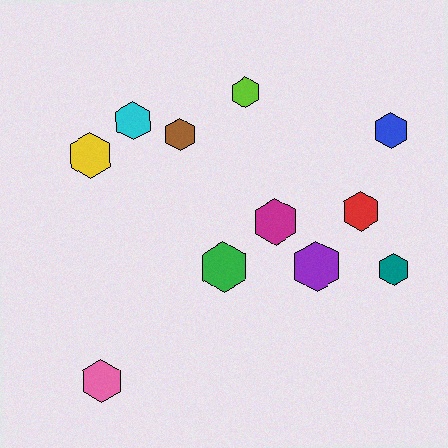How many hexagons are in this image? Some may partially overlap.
There are 11 hexagons.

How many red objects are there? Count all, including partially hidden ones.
There is 1 red object.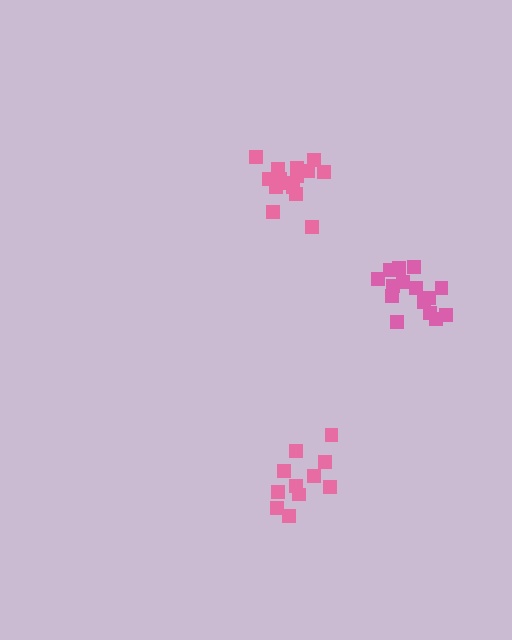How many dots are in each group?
Group 1: 15 dots, Group 2: 11 dots, Group 3: 16 dots (42 total).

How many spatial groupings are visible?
There are 3 spatial groupings.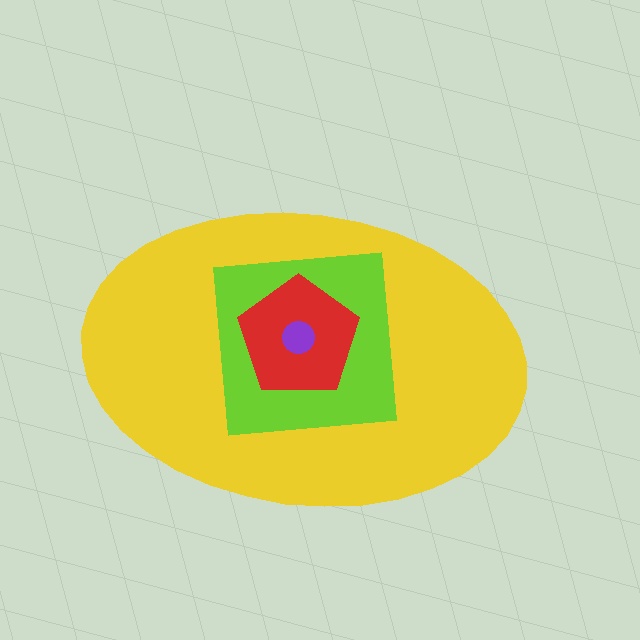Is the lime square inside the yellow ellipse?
Yes.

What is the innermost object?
The purple circle.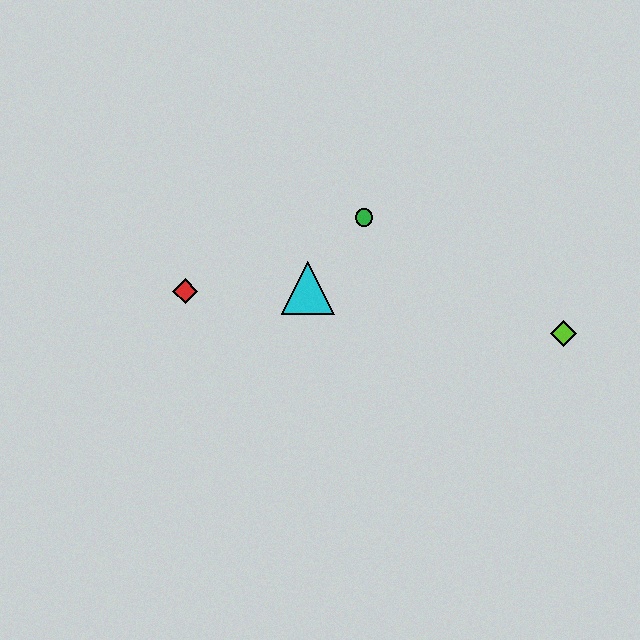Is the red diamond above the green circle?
No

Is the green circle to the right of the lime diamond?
No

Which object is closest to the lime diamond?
The green circle is closest to the lime diamond.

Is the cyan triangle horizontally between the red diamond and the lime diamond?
Yes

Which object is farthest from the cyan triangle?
The lime diamond is farthest from the cyan triangle.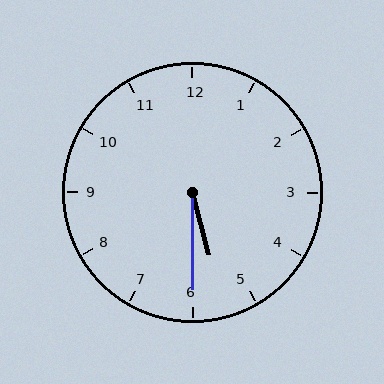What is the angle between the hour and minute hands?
Approximately 15 degrees.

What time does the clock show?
5:30.